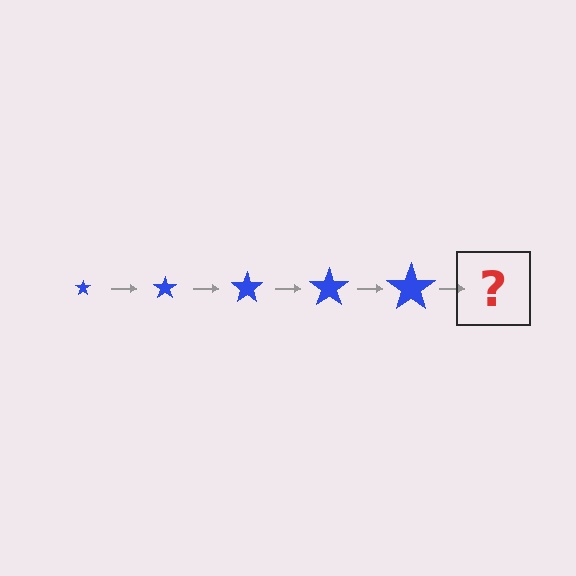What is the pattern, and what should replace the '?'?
The pattern is that the star gets progressively larger each step. The '?' should be a blue star, larger than the previous one.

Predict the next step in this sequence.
The next step is a blue star, larger than the previous one.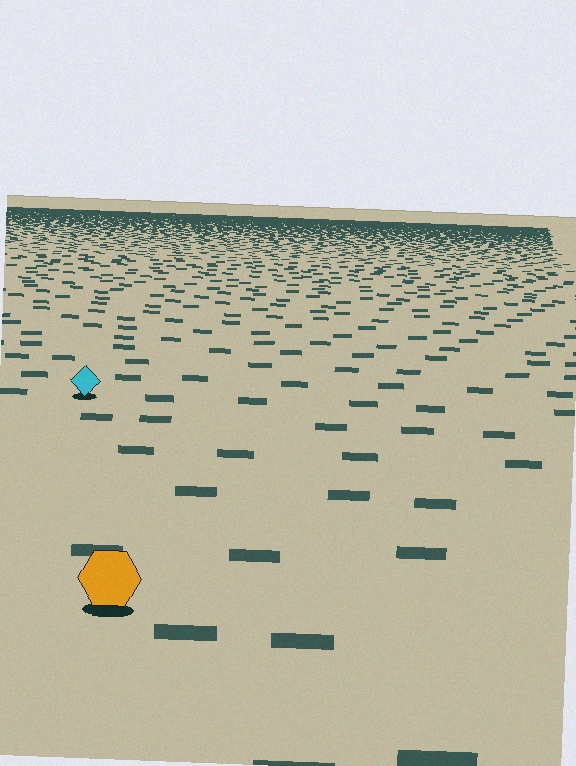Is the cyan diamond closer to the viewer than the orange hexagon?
No. The orange hexagon is closer — you can tell from the texture gradient: the ground texture is coarser near it.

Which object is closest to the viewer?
The orange hexagon is closest. The texture marks near it are larger and more spread out.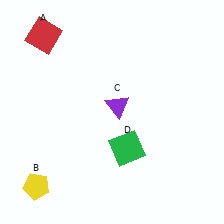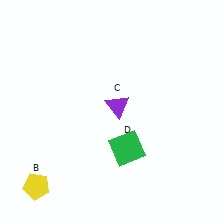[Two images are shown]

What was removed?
The red square (A) was removed in Image 2.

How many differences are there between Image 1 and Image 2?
There is 1 difference between the two images.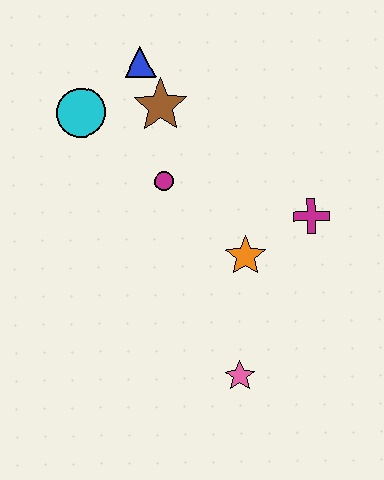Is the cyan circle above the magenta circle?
Yes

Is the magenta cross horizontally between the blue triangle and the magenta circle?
No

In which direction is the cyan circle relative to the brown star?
The cyan circle is to the left of the brown star.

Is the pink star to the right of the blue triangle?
Yes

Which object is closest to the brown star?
The blue triangle is closest to the brown star.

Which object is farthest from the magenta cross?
The cyan circle is farthest from the magenta cross.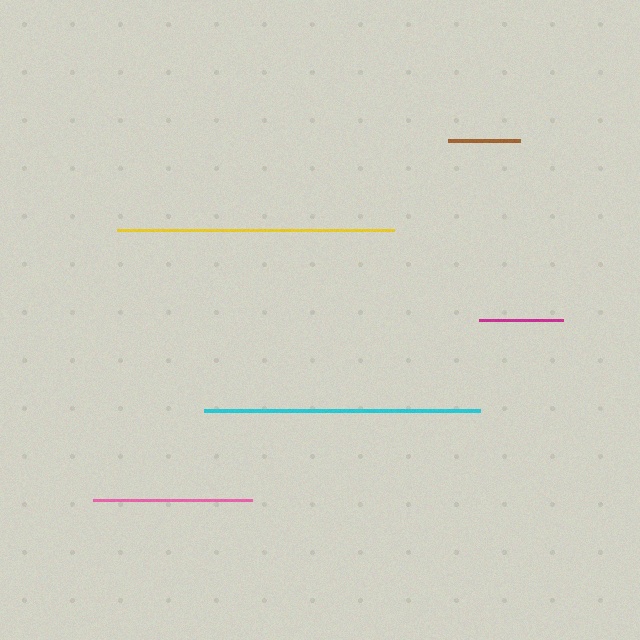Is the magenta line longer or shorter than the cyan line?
The cyan line is longer than the magenta line.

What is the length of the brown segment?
The brown segment is approximately 72 pixels long.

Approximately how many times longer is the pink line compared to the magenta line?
The pink line is approximately 1.9 times the length of the magenta line.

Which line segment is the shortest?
The brown line is the shortest at approximately 72 pixels.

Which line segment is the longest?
The yellow line is the longest at approximately 278 pixels.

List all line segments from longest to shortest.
From longest to shortest: yellow, cyan, pink, magenta, brown.